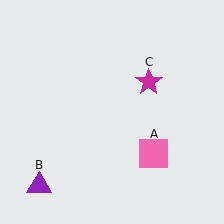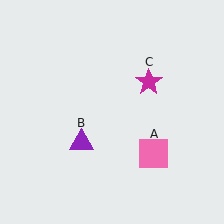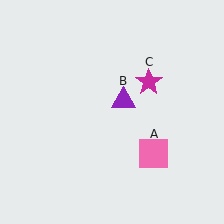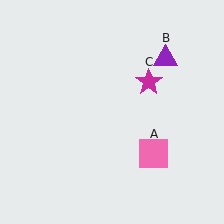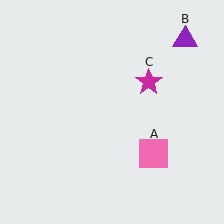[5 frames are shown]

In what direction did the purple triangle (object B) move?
The purple triangle (object B) moved up and to the right.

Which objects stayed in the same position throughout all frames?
Pink square (object A) and magenta star (object C) remained stationary.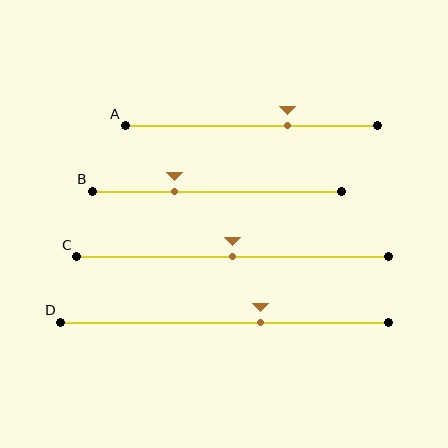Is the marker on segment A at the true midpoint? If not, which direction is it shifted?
No, the marker on segment A is shifted to the right by about 14% of the segment length.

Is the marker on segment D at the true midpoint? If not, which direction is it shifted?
No, the marker on segment D is shifted to the right by about 11% of the segment length.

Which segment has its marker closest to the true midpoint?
Segment C has its marker closest to the true midpoint.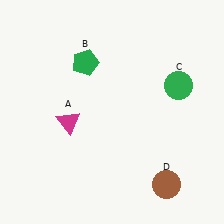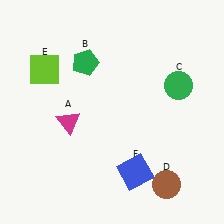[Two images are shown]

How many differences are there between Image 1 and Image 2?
There are 2 differences between the two images.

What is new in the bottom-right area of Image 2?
A blue square (F) was added in the bottom-right area of Image 2.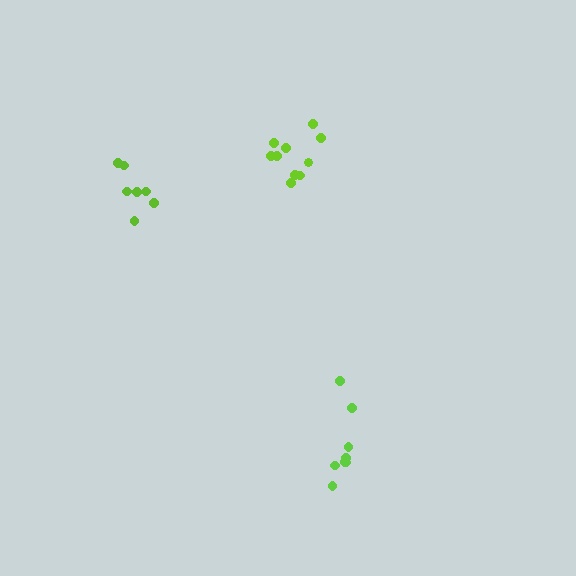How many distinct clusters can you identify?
There are 3 distinct clusters.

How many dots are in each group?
Group 1: 7 dots, Group 2: 8 dots, Group 3: 10 dots (25 total).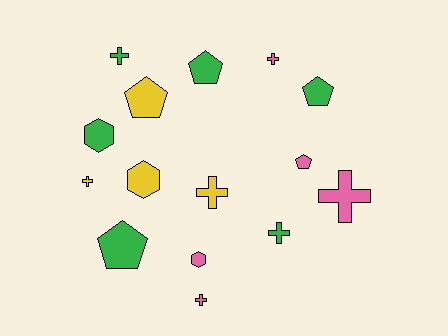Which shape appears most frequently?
Cross, with 7 objects.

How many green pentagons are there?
There are 3 green pentagons.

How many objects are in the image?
There are 15 objects.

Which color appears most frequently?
Green, with 6 objects.